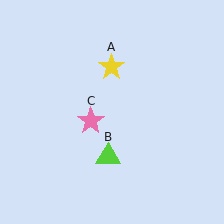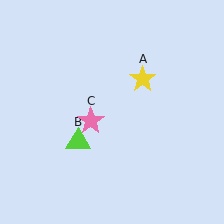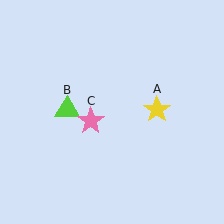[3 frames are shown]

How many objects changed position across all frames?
2 objects changed position: yellow star (object A), lime triangle (object B).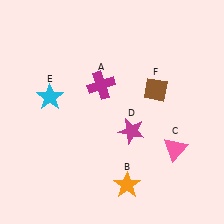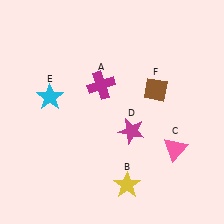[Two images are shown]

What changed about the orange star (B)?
In Image 1, B is orange. In Image 2, it changed to yellow.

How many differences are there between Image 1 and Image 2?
There is 1 difference between the two images.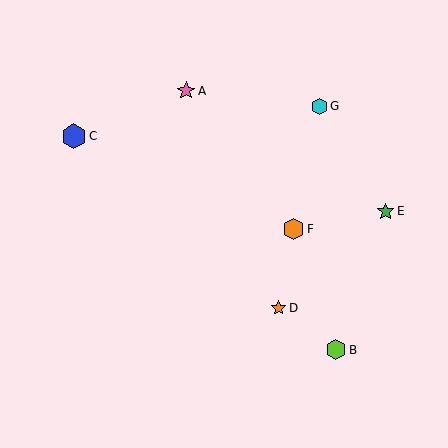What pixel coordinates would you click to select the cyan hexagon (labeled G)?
Click at (319, 106) to select the cyan hexagon G.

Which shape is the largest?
The blue hexagon (labeled C) is the largest.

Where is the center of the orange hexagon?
The center of the orange hexagon is at (294, 229).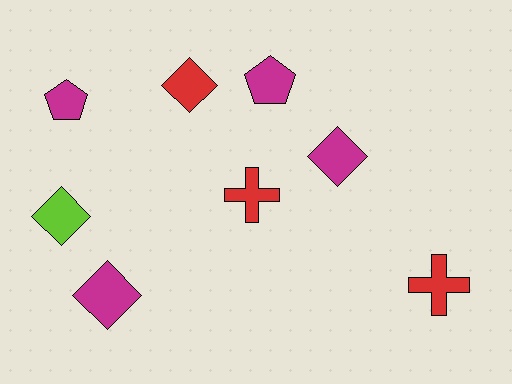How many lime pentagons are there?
There are no lime pentagons.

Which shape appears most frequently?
Diamond, with 4 objects.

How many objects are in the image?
There are 8 objects.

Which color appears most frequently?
Magenta, with 4 objects.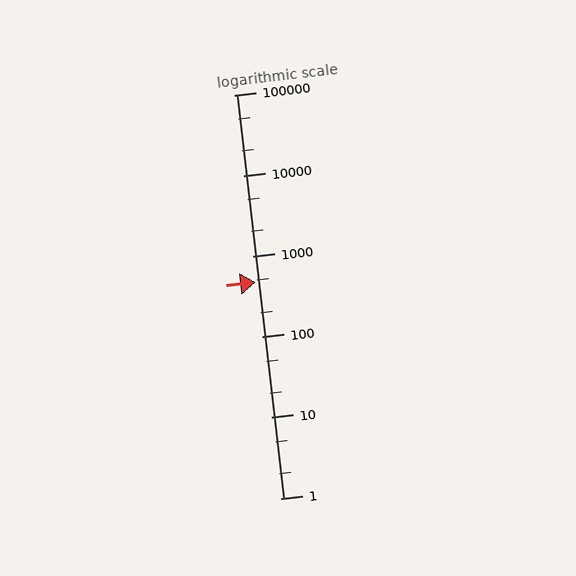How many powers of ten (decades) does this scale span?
The scale spans 5 decades, from 1 to 100000.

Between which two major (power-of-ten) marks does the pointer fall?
The pointer is between 100 and 1000.